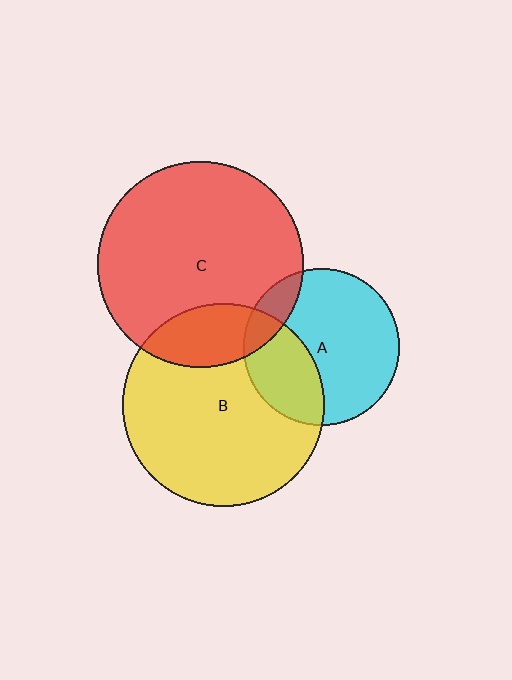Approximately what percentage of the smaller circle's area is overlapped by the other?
Approximately 30%.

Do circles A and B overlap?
Yes.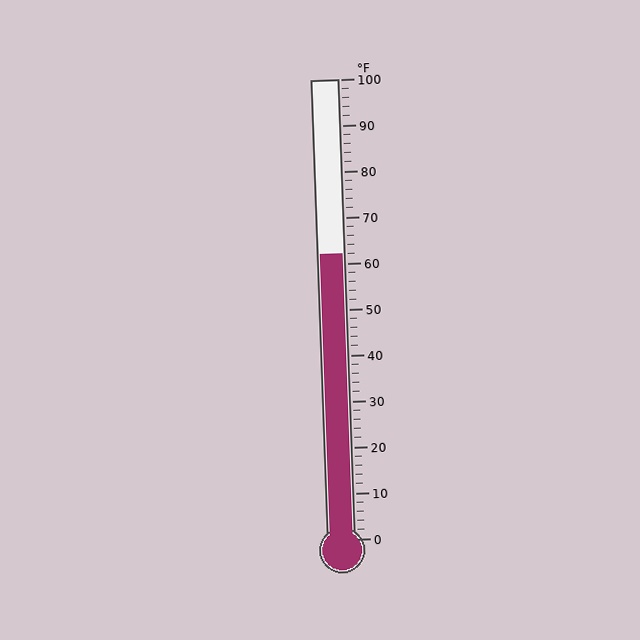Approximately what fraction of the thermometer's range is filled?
The thermometer is filled to approximately 60% of its range.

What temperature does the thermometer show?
The thermometer shows approximately 62°F.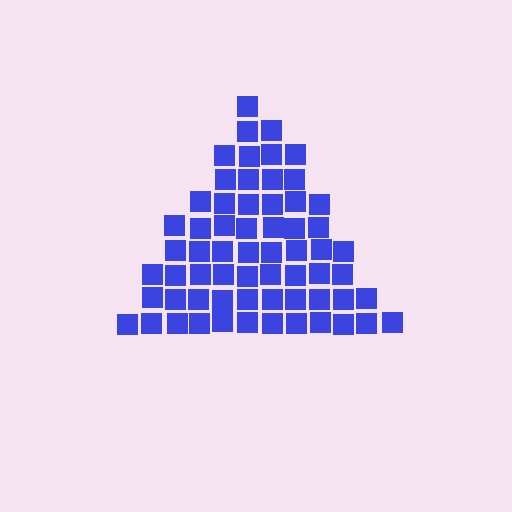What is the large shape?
The large shape is a triangle.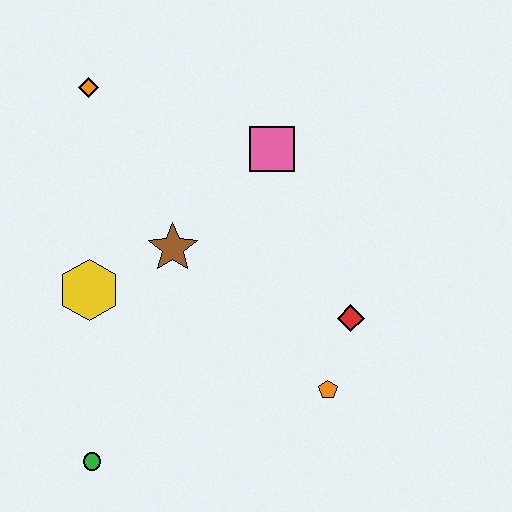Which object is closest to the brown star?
The yellow hexagon is closest to the brown star.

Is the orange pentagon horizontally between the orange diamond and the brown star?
No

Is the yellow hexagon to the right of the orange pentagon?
No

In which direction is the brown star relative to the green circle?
The brown star is above the green circle.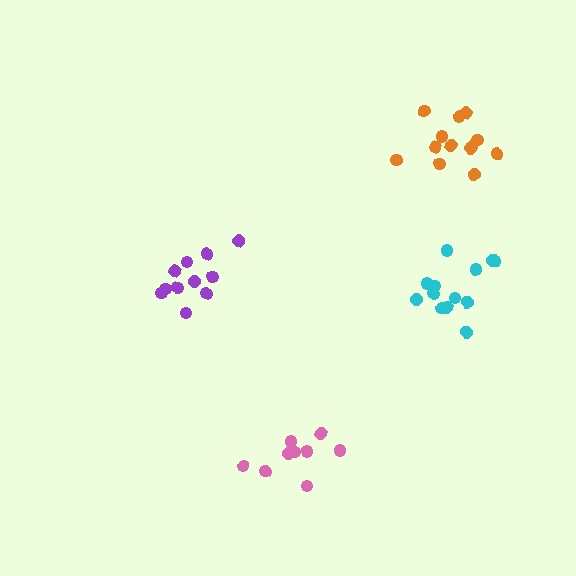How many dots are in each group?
Group 1: 9 dots, Group 2: 13 dots, Group 3: 11 dots, Group 4: 13 dots (46 total).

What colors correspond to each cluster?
The clusters are colored: pink, cyan, purple, orange.